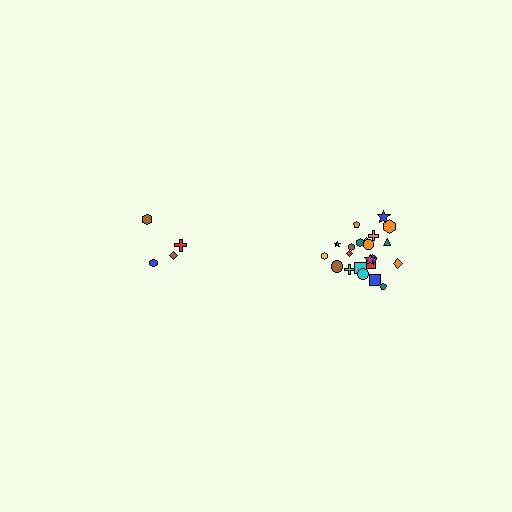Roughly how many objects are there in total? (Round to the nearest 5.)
Roughly 25 objects in total.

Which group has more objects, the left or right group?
The right group.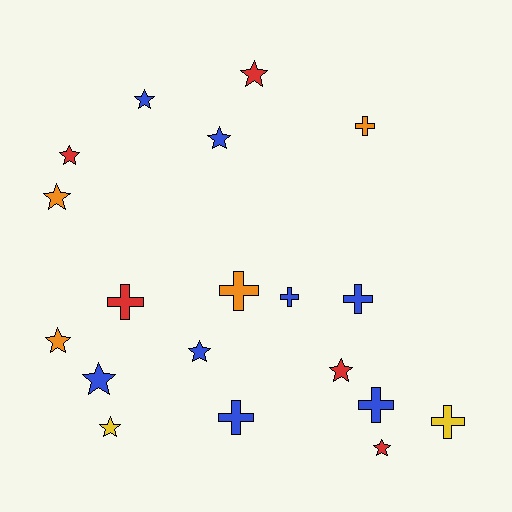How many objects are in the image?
There are 19 objects.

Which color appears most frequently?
Blue, with 8 objects.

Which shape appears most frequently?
Star, with 11 objects.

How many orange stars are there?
There are 2 orange stars.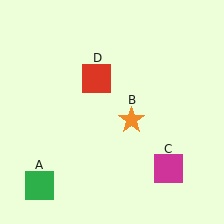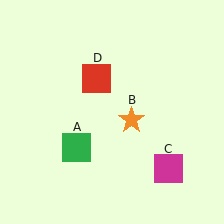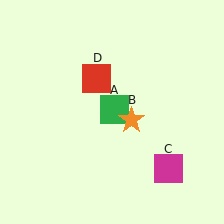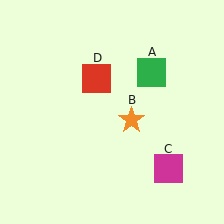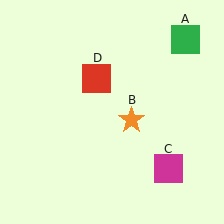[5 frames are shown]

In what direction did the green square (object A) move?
The green square (object A) moved up and to the right.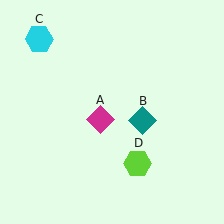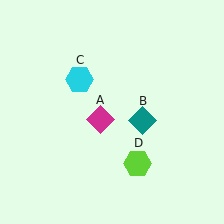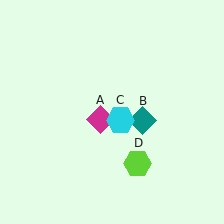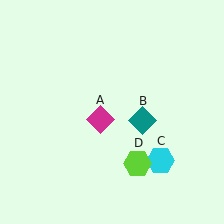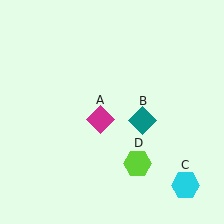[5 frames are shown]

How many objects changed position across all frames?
1 object changed position: cyan hexagon (object C).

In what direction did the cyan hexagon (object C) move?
The cyan hexagon (object C) moved down and to the right.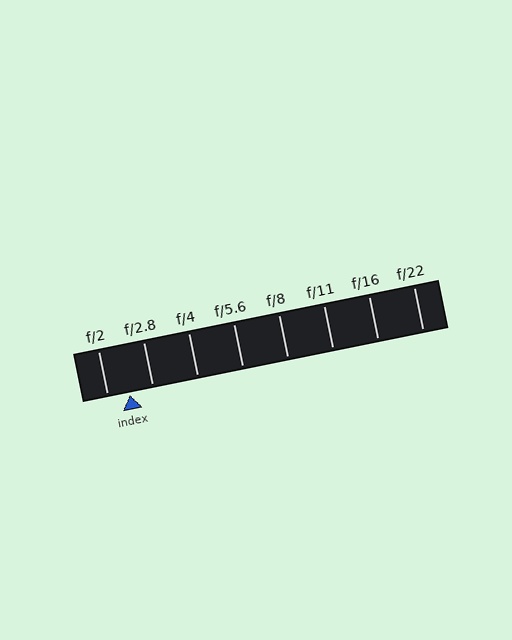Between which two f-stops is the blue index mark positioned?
The index mark is between f/2 and f/2.8.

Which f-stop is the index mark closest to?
The index mark is closest to f/2.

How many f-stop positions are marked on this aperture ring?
There are 8 f-stop positions marked.